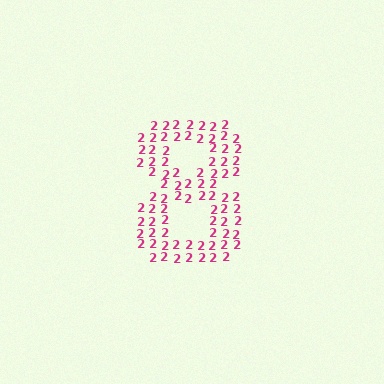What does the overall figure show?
The overall figure shows the digit 8.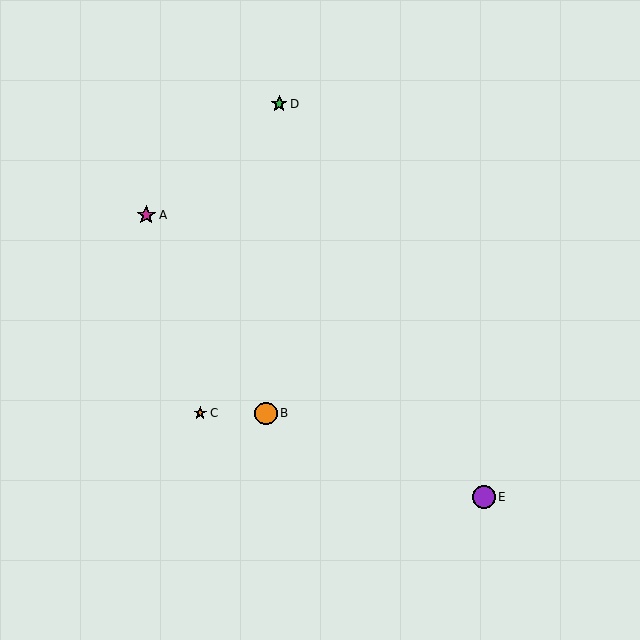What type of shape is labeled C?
Shape C is an orange star.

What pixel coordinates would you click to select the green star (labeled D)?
Click at (279, 104) to select the green star D.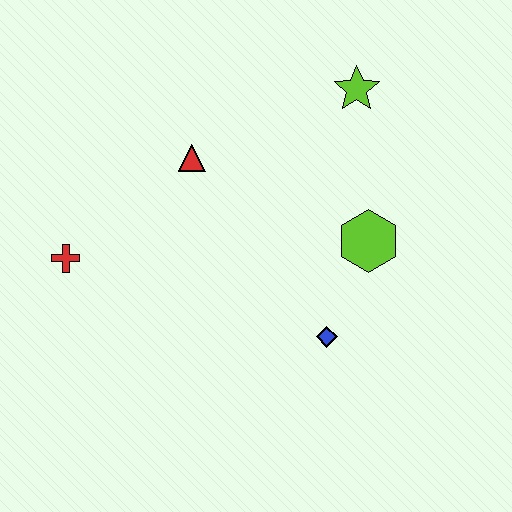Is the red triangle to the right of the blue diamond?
No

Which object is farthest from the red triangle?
The blue diamond is farthest from the red triangle.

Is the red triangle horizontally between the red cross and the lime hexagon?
Yes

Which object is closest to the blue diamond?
The lime hexagon is closest to the blue diamond.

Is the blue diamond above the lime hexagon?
No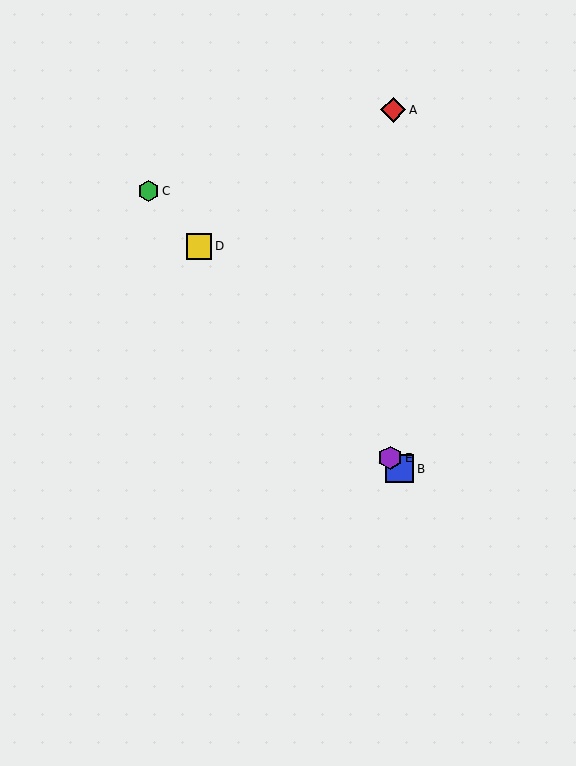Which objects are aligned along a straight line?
Objects B, C, D, E are aligned along a straight line.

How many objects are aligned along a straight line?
4 objects (B, C, D, E) are aligned along a straight line.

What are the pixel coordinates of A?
Object A is at (393, 110).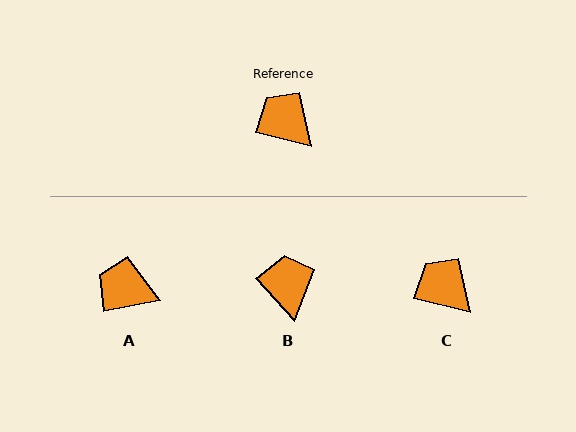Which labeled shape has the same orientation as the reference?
C.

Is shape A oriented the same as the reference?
No, it is off by about 25 degrees.